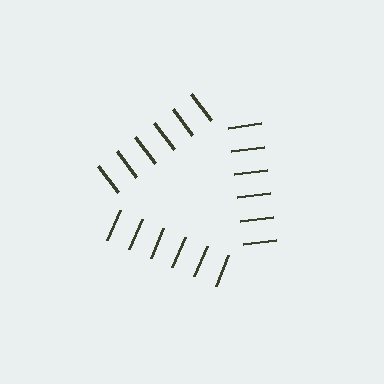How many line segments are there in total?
18 — 6 along each of the 3 edges.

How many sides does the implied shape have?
3 sides — the line-ends trace a triangle.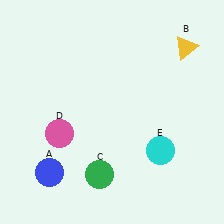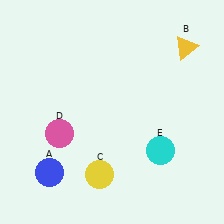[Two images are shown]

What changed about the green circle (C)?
In Image 1, C is green. In Image 2, it changed to yellow.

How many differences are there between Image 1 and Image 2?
There is 1 difference between the two images.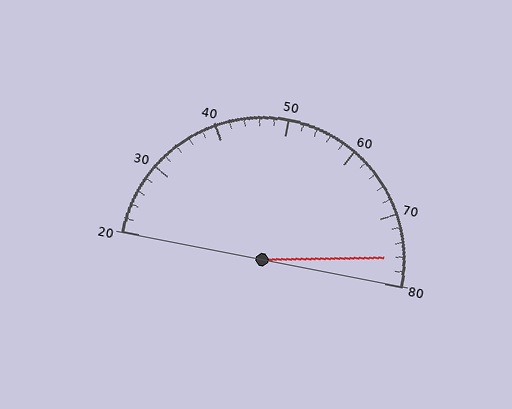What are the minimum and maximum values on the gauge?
The gauge ranges from 20 to 80.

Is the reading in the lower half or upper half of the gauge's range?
The reading is in the upper half of the range (20 to 80).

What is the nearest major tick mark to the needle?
The nearest major tick mark is 80.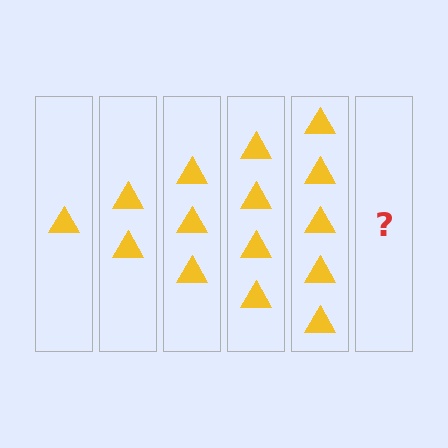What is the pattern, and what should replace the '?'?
The pattern is that each step adds one more triangle. The '?' should be 6 triangles.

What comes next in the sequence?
The next element should be 6 triangles.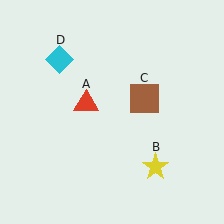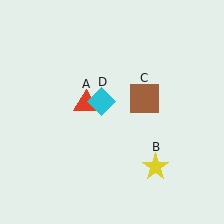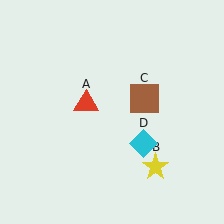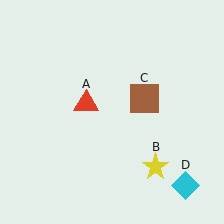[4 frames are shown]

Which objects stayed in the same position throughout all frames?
Red triangle (object A) and yellow star (object B) and brown square (object C) remained stationary.